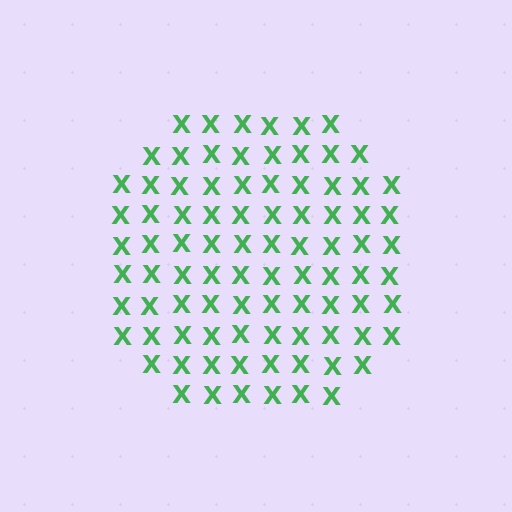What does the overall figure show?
The overall figure shows a circle.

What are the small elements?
The small elements are letter X's.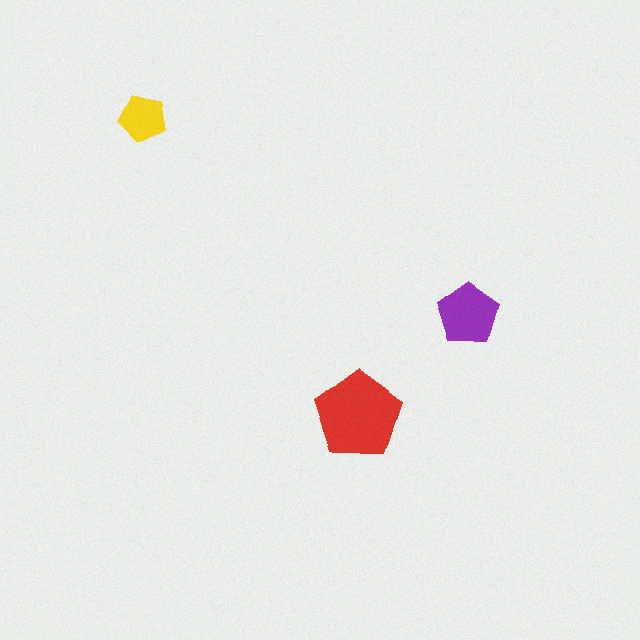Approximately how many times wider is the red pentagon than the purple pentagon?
About 1.5 times wider.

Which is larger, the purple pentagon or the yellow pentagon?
The purple one.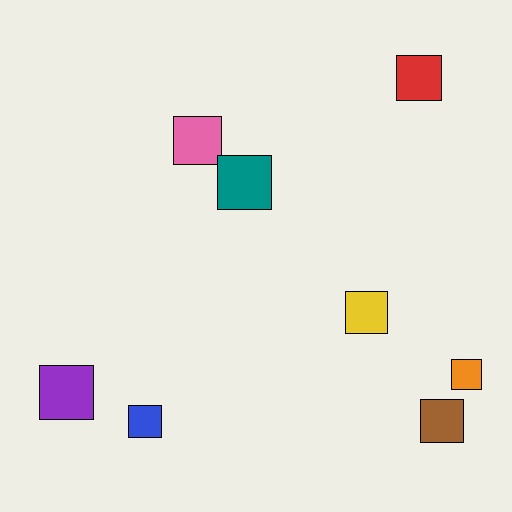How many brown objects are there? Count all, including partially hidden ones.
There is 1 brown object.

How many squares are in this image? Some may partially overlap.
There are 8 squares.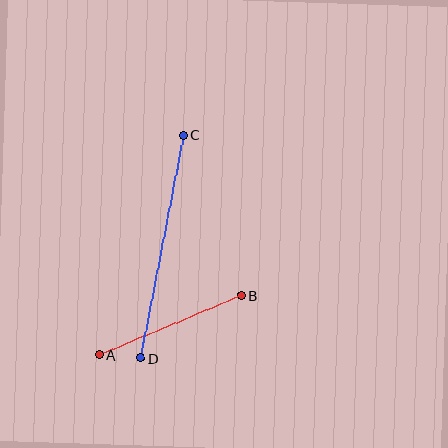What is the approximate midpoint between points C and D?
The midpoint is at approximately (162, 247) pixels.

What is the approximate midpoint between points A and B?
The midpoint is at approximately (170, 325) pixels.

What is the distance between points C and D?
The distance is approximately 227 pixels.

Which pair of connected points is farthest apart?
Points C and D are farthest apart.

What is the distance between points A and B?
The distance is approximately 154 pixels.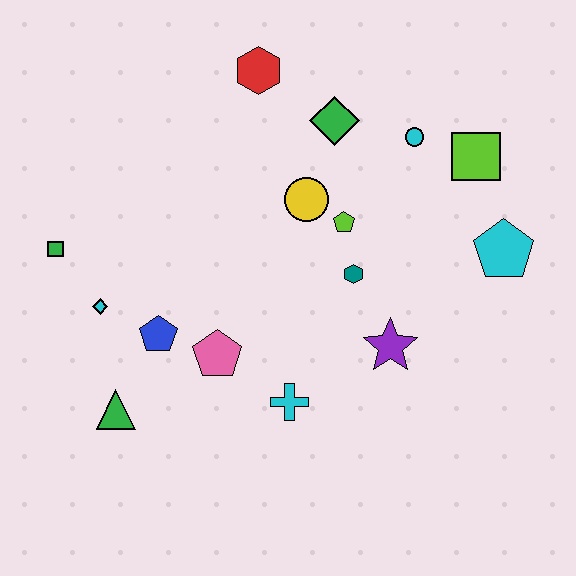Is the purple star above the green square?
No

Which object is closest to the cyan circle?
The lime square is closest to the cyan circle.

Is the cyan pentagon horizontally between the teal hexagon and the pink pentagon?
No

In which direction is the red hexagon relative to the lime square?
The red hexagon is to the left of the lime square.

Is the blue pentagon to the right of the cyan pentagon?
No